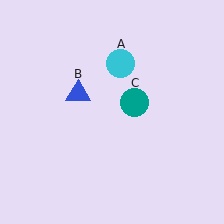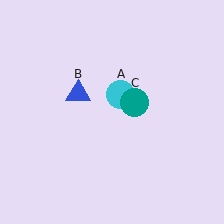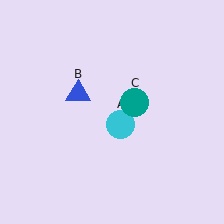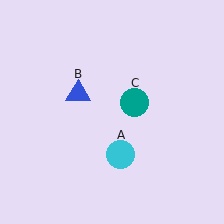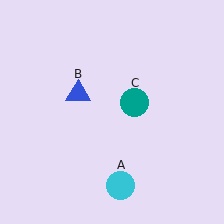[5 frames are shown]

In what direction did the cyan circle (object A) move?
The cyan circle (object A) moved down.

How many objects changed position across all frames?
1 object changed position: cyan circle (object A).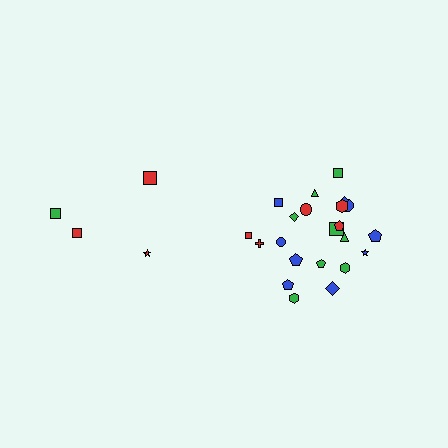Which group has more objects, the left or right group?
The right group.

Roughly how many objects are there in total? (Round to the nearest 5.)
Roughly 25 objects in total.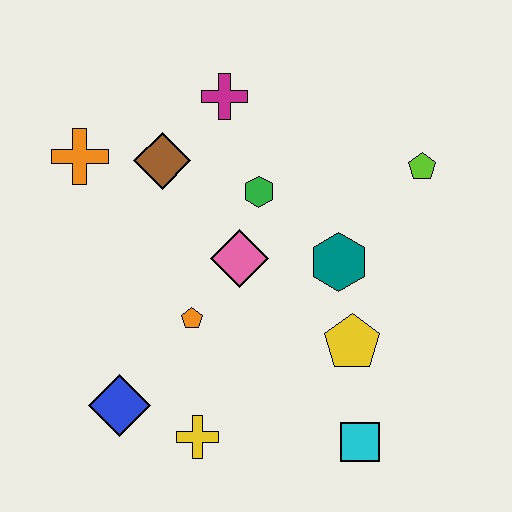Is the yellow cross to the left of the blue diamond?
No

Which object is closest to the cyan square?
The yellow pentagon is closest to the cyan square.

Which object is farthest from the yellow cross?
The lime pentagon is farthest from the yellow cross.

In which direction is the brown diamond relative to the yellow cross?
The brown diamond is above the yellow cross.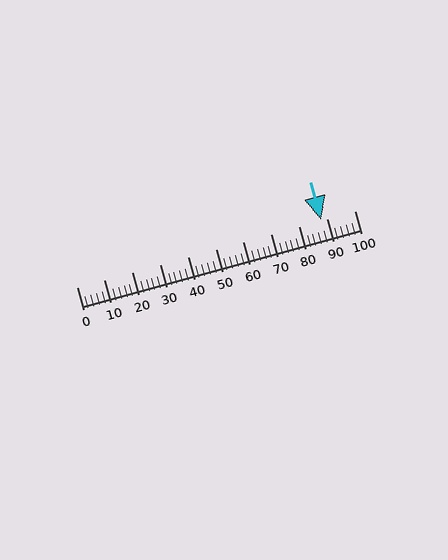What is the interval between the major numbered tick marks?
The major tick marks are spaced 10 units apart.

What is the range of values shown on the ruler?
The ruler shows values from 0 to 100.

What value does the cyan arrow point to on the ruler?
The cyan arrow points to approximately 88.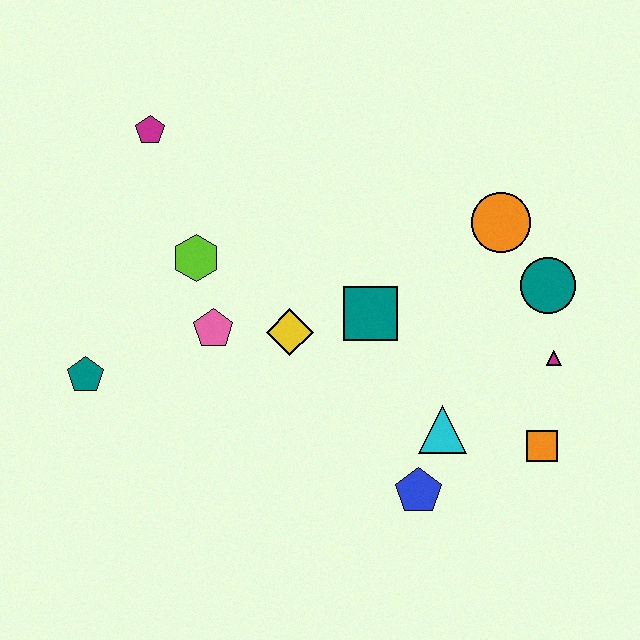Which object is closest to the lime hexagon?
The pink pentagon is closest to the lime hexagon.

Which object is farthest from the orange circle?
The teal pentagon is farthest from the orange circle.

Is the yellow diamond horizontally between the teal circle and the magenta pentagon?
Yes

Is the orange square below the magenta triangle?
Yes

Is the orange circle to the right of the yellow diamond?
Yes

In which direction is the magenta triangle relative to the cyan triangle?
The magenta triangle is to the right of the cyan triangle.